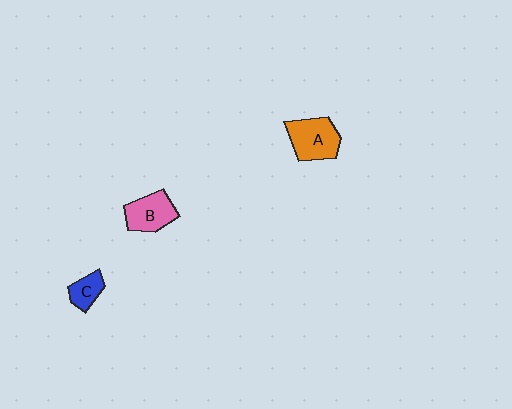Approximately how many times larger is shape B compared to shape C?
Approximately 1.7 times.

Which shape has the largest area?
Shape A (orange).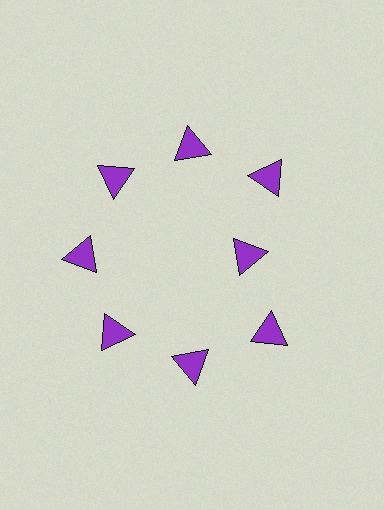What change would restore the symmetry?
The symmetry would be restored by moving it outward, back onto the ring so that all 8 triangles sit at equal angles and equal distance from the center.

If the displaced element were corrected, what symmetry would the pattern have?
It would have 8-fold rotational symmetry — the pattern would map onto itself every 45 degrees.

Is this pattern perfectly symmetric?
No. The 8 purple triangles are arranged in a ring, but one element near the 3 o'clock position is pulled inward toward the center, breaking the 8-fold rotational symmetry.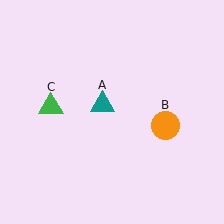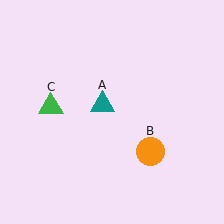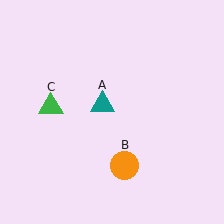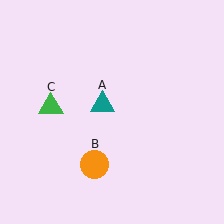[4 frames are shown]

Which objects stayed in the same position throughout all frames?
Teal triangle (object A) and green triangle (object C) remained stationary.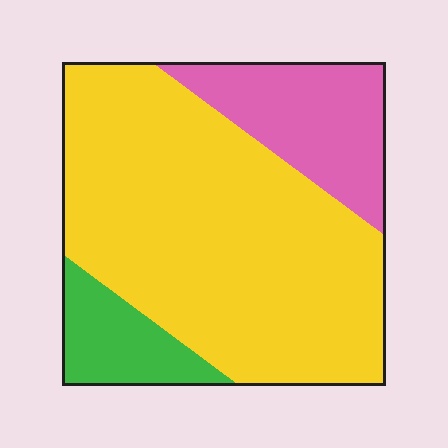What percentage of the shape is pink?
Pink takes up between a sixth and a third of the shape.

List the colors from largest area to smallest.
From largest to smallest: yellow, pink, green.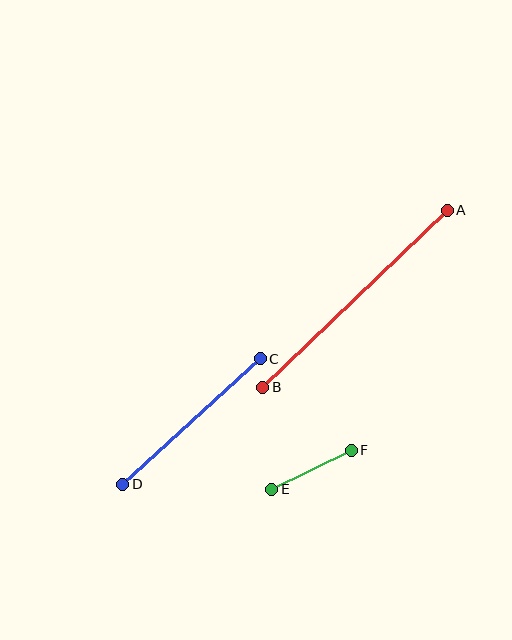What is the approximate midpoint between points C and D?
The midpoint is at approximately (191, 421) pixels.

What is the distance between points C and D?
The distance is approximately 186 pixels.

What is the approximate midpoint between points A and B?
The midpoint is at approximately (355, 299) pixels.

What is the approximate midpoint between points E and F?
The midpoint is at approximately (311, 470) pixels.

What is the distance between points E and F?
The distance is approximately 89 pixels.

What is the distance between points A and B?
The distance is approximately 256 pixels.